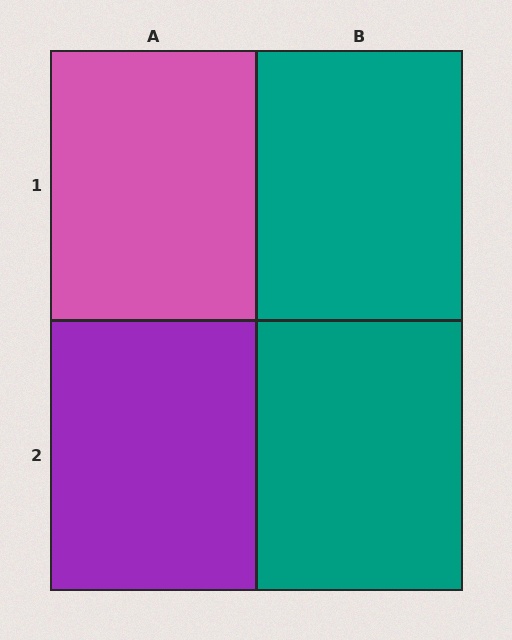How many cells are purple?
1 cell is purple.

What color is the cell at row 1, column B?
Teal.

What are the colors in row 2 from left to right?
Purple, teal.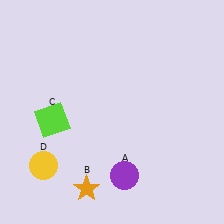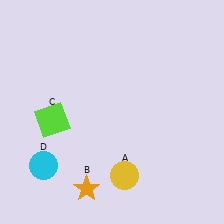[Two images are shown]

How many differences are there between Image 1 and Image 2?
There are 2 differences between the two images.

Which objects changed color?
A changed from purple to yellow. D changed from yellow to cyan.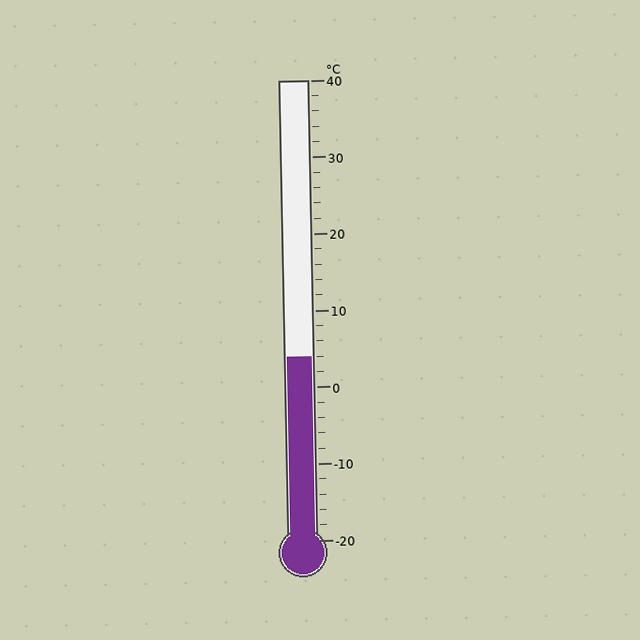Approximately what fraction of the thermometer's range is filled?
The thermometer is filled to approximately 40% of its range.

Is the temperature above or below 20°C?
The temperature is below 20°C.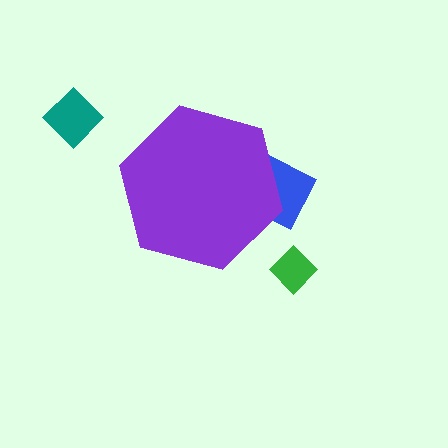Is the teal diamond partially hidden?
No, the teal diamond is fully visible.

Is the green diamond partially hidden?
No, the green diamond is fully visible.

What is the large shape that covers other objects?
A purple hexagon.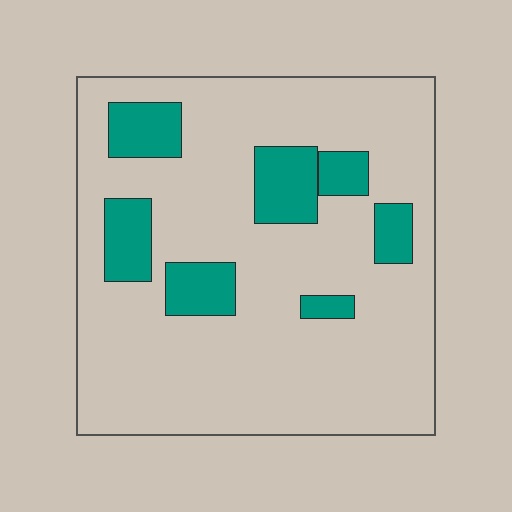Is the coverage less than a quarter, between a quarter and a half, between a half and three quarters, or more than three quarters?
Less than a quarter.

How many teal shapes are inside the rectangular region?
7.